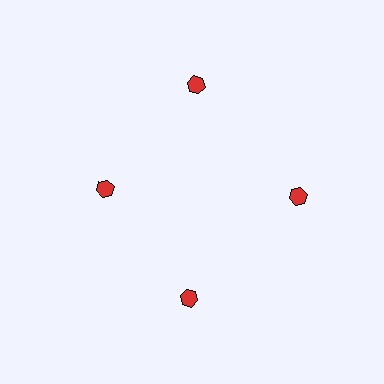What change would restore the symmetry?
The symmetry would be restored by moving it outward, back onto the ring so that all 4 hexagons sit at equal angles and equal distance from the center.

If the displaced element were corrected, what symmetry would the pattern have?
It would have 4-fold rotational symmetry — the pattern would map onto itself every 90 degrees.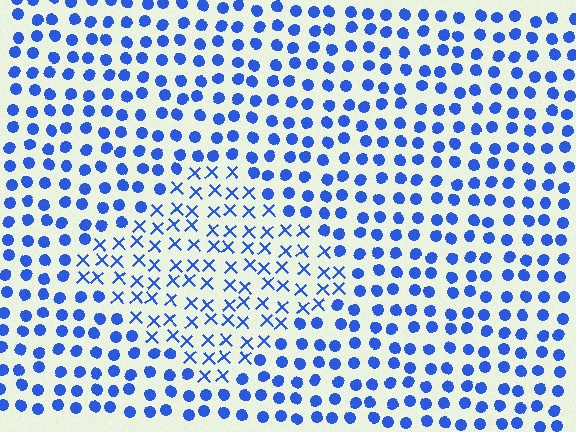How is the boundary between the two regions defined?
The boundary is defined by a change in element shape: X marks inside vs. circles outside. All elements share the same color and spacing.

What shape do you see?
I see a diamond.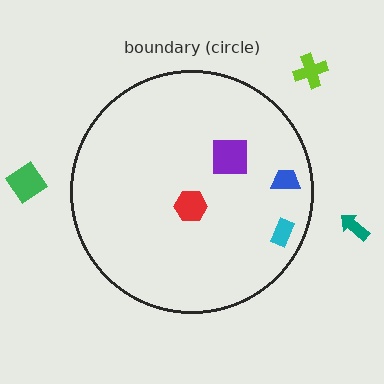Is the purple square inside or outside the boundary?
Inside.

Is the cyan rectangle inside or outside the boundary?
Inside.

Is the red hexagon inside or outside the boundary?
Inside.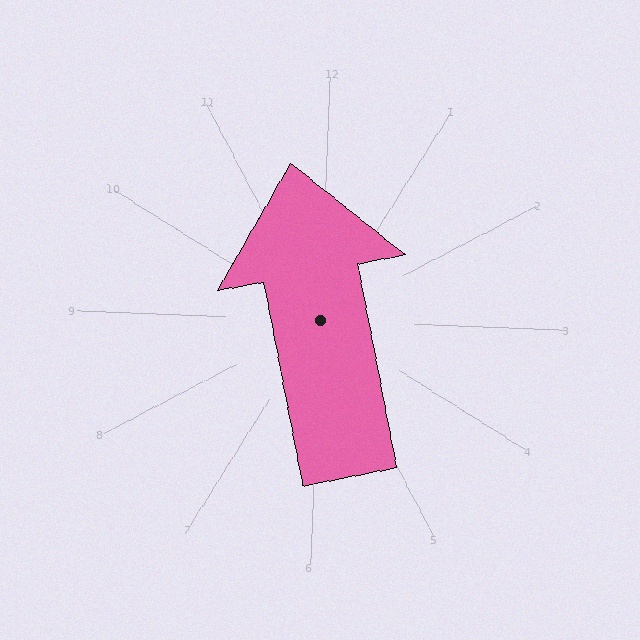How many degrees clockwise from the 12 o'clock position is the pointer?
Approximately 347 degrees.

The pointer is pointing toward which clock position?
Roughly 12 o'clock.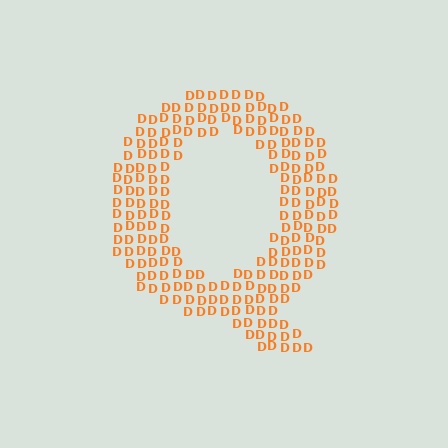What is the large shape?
The large shape is the letter Q.